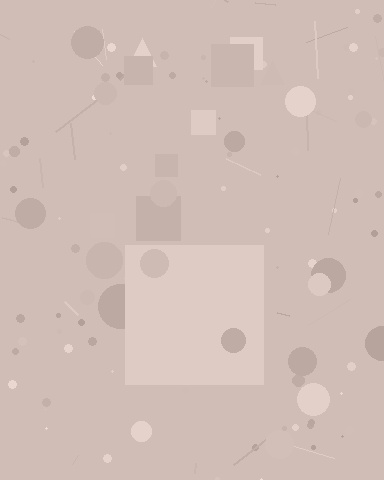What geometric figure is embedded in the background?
A square is embedded in the background.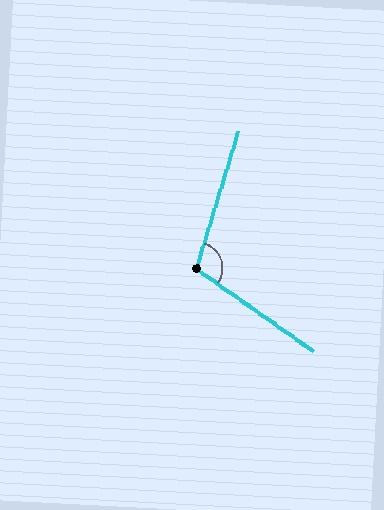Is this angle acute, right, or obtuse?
It is obtuse.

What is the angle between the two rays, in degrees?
Approximately 108 degrees.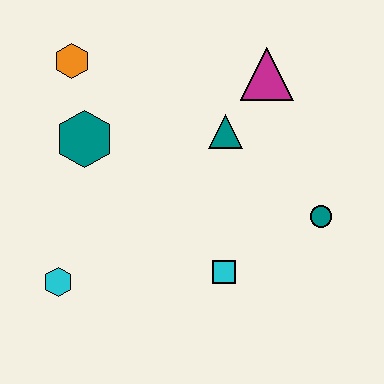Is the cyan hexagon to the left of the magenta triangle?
Yes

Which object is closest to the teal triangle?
The magenta triangle is closest to the teal triangle.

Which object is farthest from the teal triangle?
The cyan hexagon is farthest from the teal triangle.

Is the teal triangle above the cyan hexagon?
Yes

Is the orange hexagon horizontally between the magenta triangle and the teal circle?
No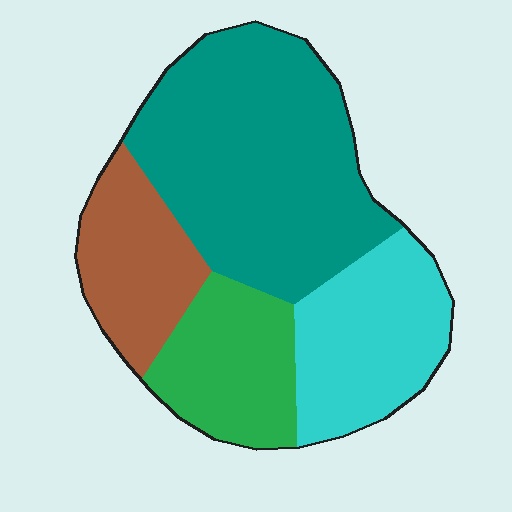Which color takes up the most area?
Teal, at roughly 45%.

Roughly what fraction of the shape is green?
Green covers about 20% of the shape.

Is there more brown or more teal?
Teal.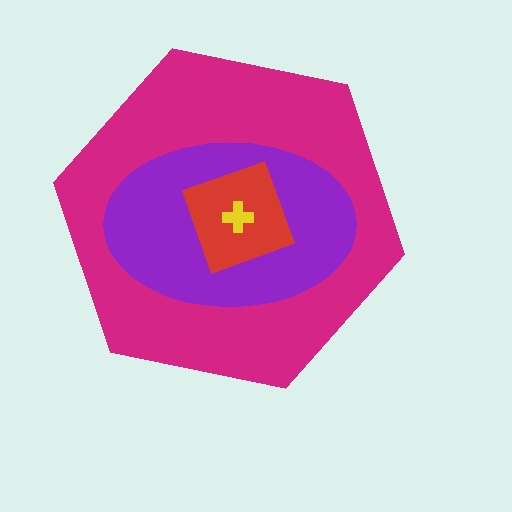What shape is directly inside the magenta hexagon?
The purple ellipse.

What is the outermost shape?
The magenta hexagon.